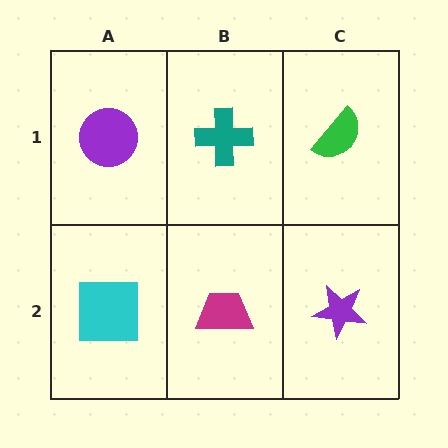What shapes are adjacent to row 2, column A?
A purple circle (row 1, column A), a magenta trapezoid (row 2, column B).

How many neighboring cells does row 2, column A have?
2.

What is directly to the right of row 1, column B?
A green semicircle.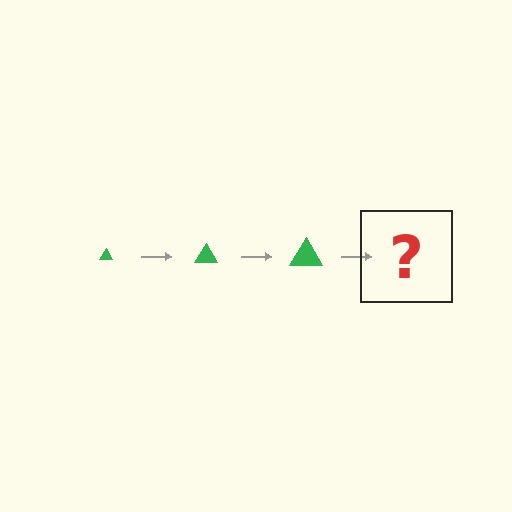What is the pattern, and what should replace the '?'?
The pattern is that the triangle gets progressively larger each step. The '?' should be a green triangle, larger than the previous one.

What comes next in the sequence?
The next element should be a green triangle, larger than the previous one.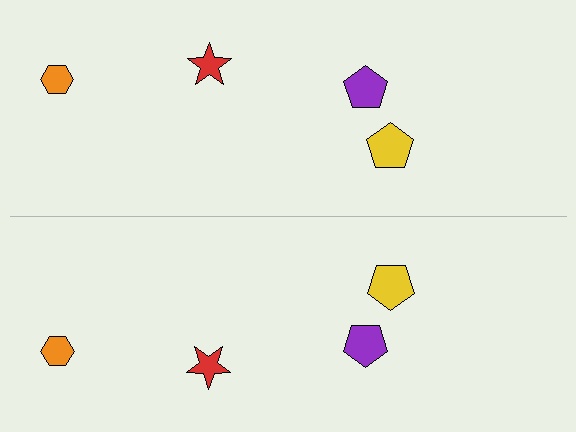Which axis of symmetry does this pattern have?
The pattern has a horizontal axis of symmetry running through the center of the image.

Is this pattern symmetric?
Yes, this pattern has bilateral (reflection) symmetry.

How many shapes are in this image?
There are 8 shapes in this image.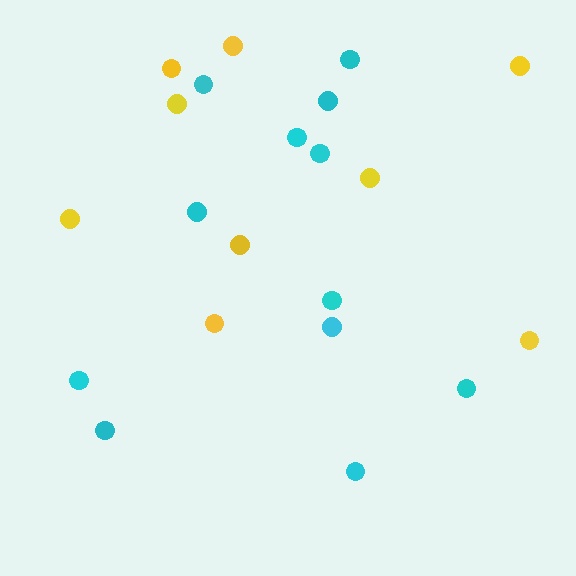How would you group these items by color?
There are 2 groups: one group of yellow circles (9) and one group of cyan circles (12).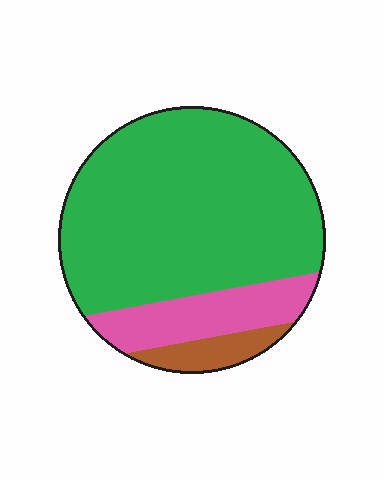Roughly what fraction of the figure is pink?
Pink covers around 15% of the figure.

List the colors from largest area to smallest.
From largest to smallest: green, pink, brown.